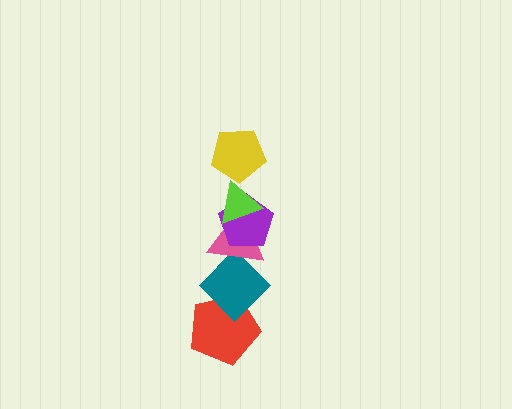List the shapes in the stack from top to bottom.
From top to bottom: the yellow pentagon, the lime triangle, the purple pentagon, the pink triangle, the teal diamond, the red pentagon.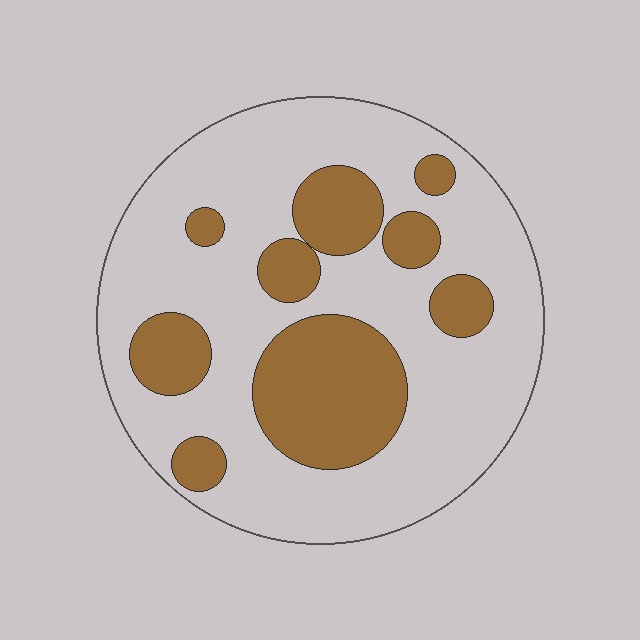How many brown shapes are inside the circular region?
9.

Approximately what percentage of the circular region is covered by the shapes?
Approximately 30%.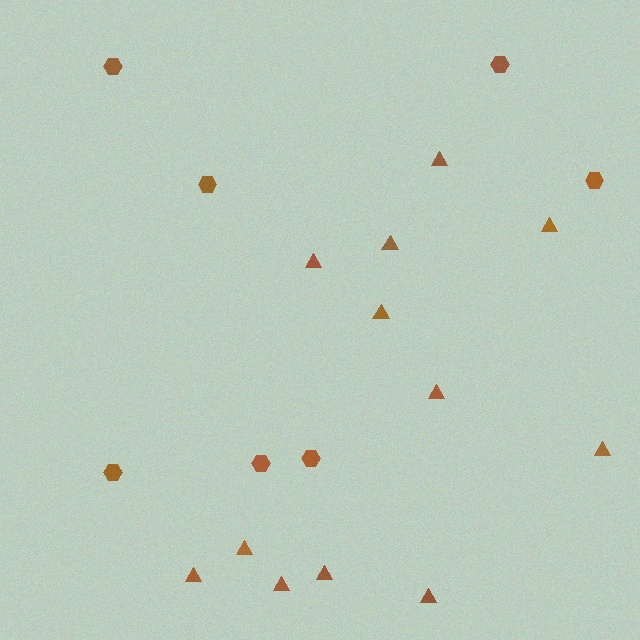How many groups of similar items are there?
There are 2 groups: one group of triangles (12) and one group of hexagons (7).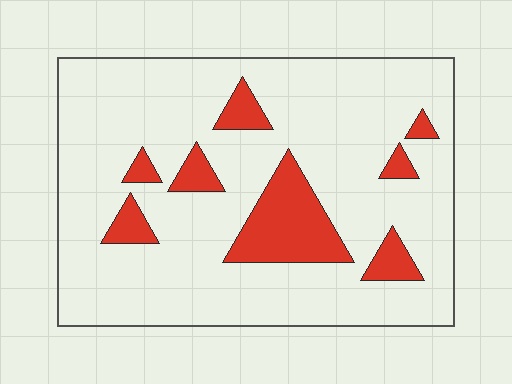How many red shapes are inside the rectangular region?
8.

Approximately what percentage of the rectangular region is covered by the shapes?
Approximately 15%.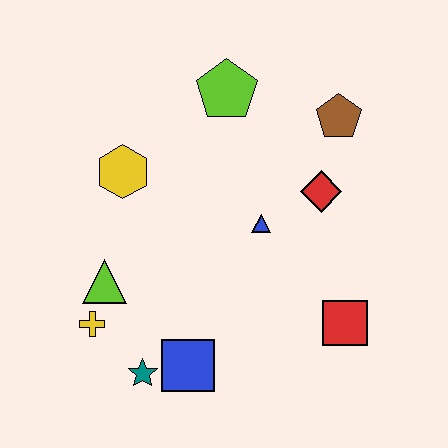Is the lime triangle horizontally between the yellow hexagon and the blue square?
No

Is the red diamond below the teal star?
No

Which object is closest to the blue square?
The teal star is closest to the blue square.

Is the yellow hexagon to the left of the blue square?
Yes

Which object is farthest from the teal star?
The brown pentagon is farthest from the teal star.